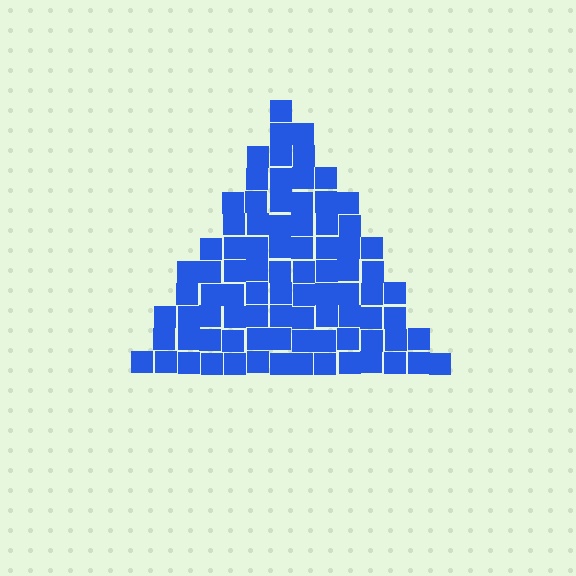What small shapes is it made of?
It is made of small squares.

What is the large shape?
The large shape is a triangle.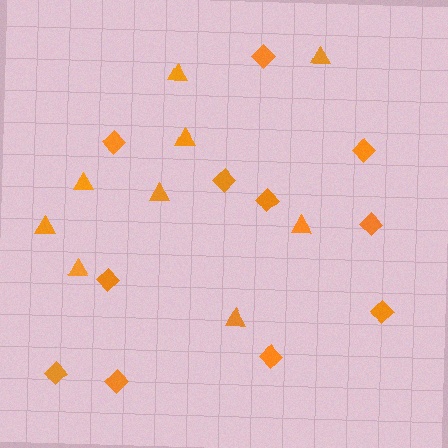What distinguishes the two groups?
There are 2 groups: one group of triangles (9) and one group of diamonds (11).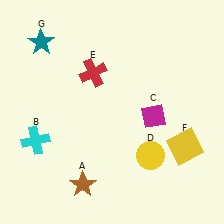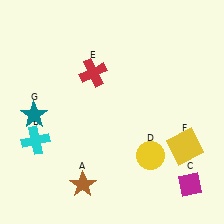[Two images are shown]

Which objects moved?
The objects that moved are: the magenta diamond (C), the teal star (G).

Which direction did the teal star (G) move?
The teal star (G) moved down.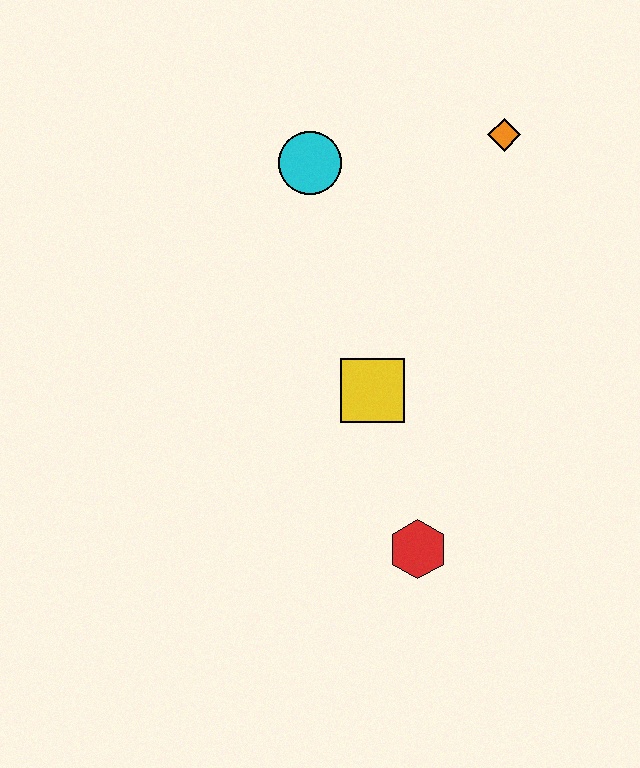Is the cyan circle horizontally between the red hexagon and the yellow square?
No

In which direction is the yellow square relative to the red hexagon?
The yellow square is above the red hexagon.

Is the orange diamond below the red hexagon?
No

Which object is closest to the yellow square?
The red hexagon is closest to the yellow square.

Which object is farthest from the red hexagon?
The orange diamond is farthest from the red hexagon.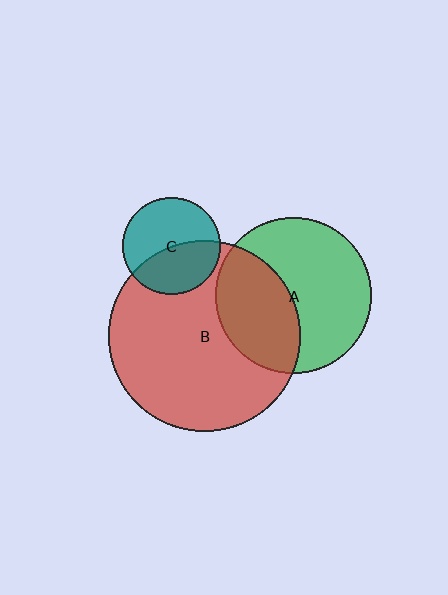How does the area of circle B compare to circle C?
Approximately 3.9 times.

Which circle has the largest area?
Circle B (red).